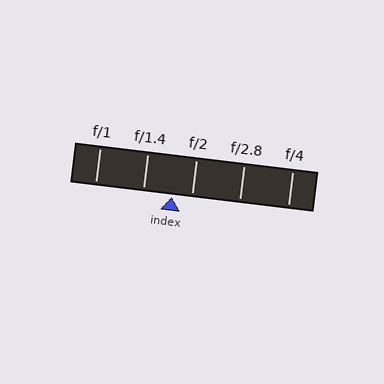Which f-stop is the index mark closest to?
The index mark is closest to f/2.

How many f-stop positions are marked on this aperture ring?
There are 5 f-stop positions marked.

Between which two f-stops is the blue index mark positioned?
The index mark is between f/1.4 and f/2.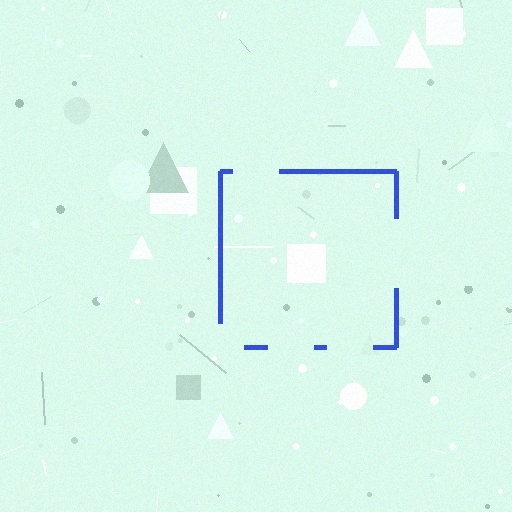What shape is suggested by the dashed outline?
The dashed outline suggests a square.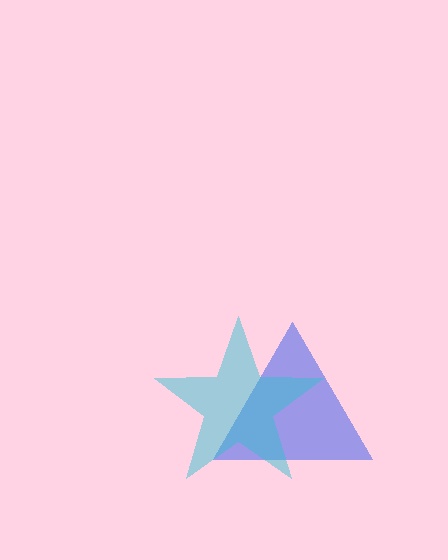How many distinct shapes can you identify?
There are 2 distinct shapes: a blue triangle, a cyan star.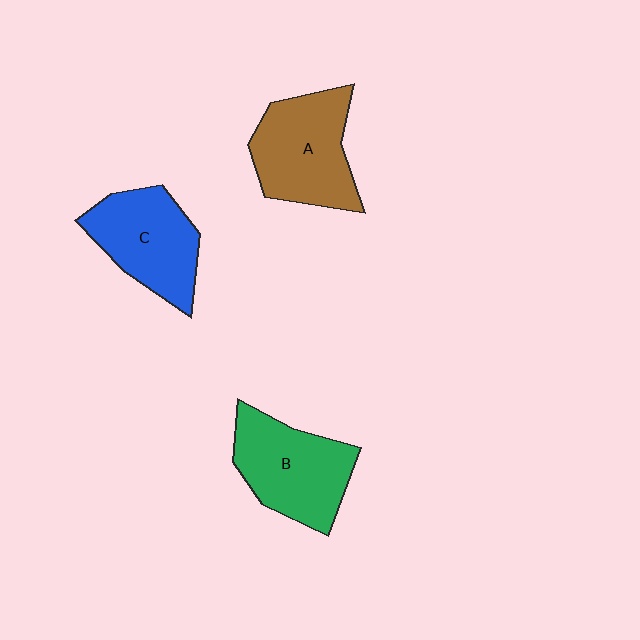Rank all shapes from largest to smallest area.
From largest to smallest: A (brown), B (green), C (blue).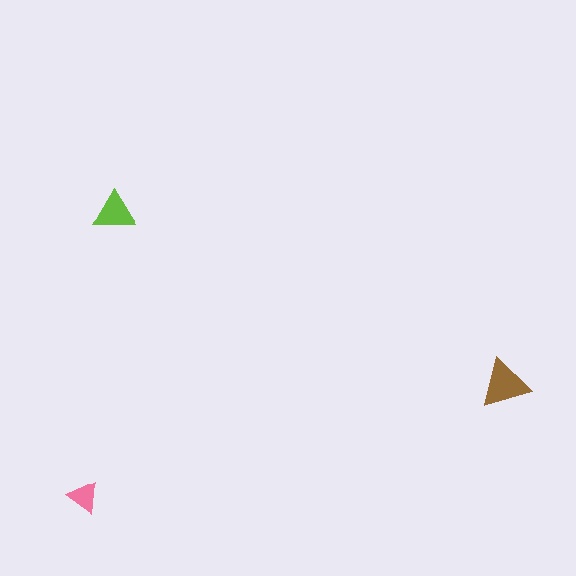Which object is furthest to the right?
The brown triangle is rightmost.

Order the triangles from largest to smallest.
the brown one, the lime one, the pink one.